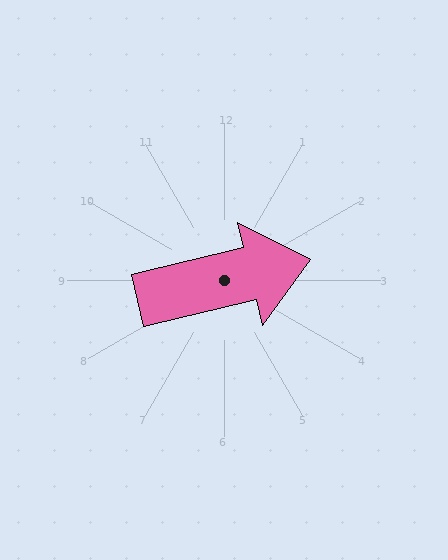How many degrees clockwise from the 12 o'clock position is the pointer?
Approximately 77 degrees.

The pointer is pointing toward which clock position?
Roughly 3 o'clock.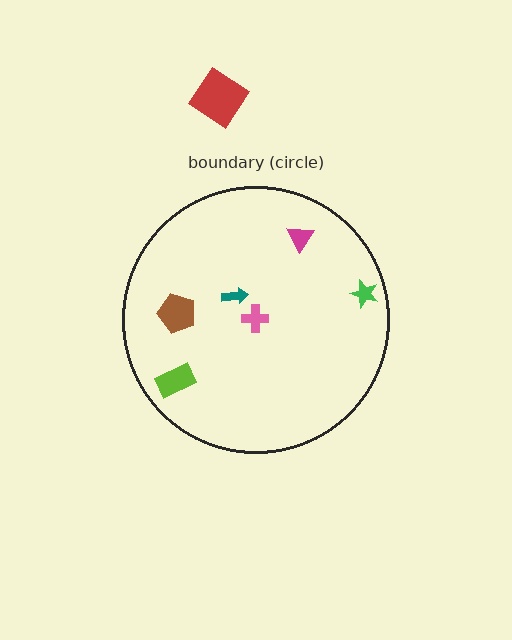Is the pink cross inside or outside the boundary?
Inside.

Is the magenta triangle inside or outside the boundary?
Inside.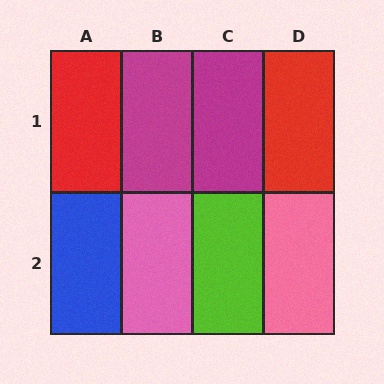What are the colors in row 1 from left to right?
Red, magenta, magenta, red.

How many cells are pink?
2 cells are pink.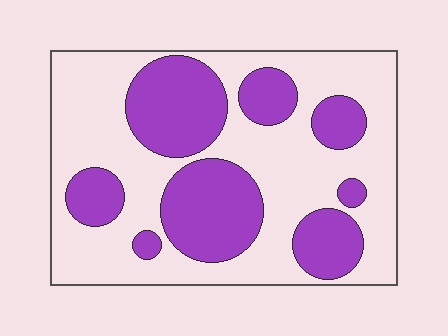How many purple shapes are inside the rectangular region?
8.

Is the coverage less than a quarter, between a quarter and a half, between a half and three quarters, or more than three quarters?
Between a quarter and a half.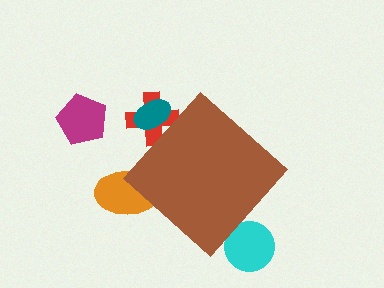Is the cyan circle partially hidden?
Yes, the cyan circle is partially hidden behind the brown diamond.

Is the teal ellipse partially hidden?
Yes, the teal ellipse is partially hidden behind the brown diamond.